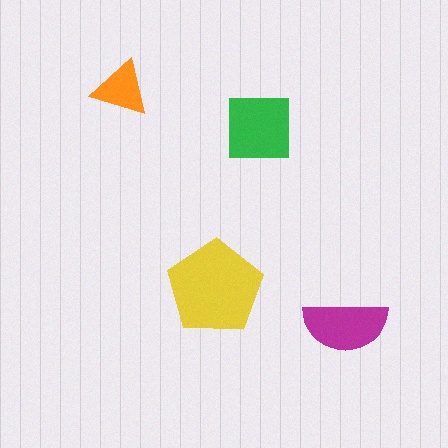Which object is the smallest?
The orange triangle.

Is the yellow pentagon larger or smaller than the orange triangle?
Larger.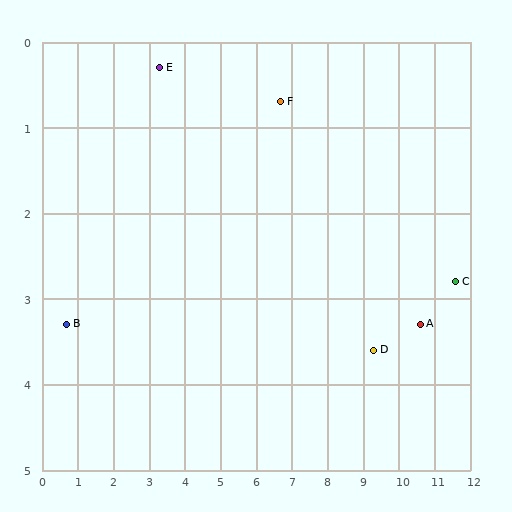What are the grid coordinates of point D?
Point D is at approximately (9.3, 3.6).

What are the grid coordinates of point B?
Point B is at approximately (0.7, 3.3).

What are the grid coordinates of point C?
Point C is at approximately (11.6, 2.8).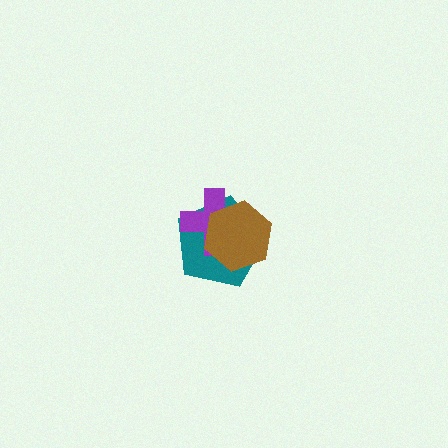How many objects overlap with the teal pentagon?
2 objects overlap with the teal pentagon.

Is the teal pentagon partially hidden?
Yes, it is partially covered by another shape.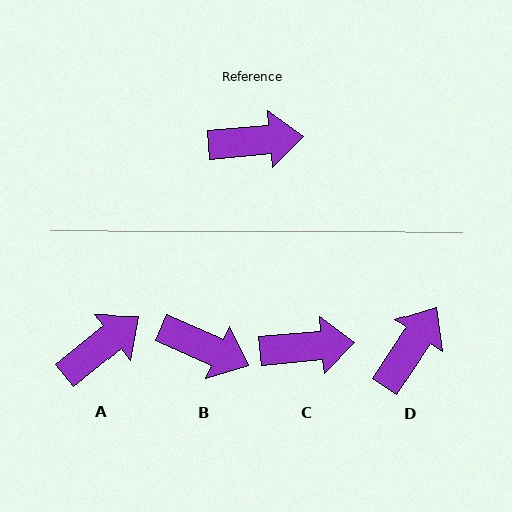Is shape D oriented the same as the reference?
No, it is off by about 52 degrees.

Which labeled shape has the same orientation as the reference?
C.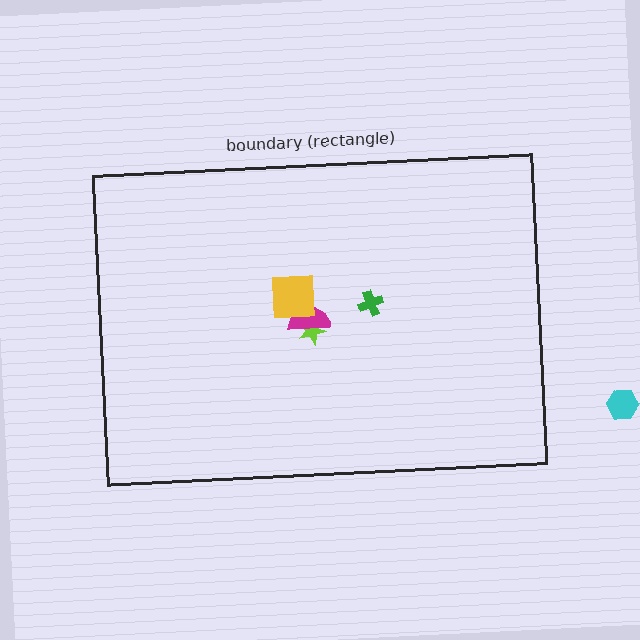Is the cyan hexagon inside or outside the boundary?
Outside.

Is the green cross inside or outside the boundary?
Inside.